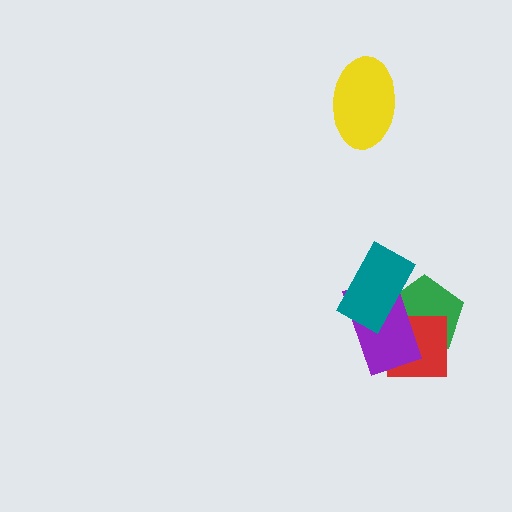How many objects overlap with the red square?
2 objects overlap with the red square.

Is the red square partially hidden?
Yes, it is partially covered by another shape.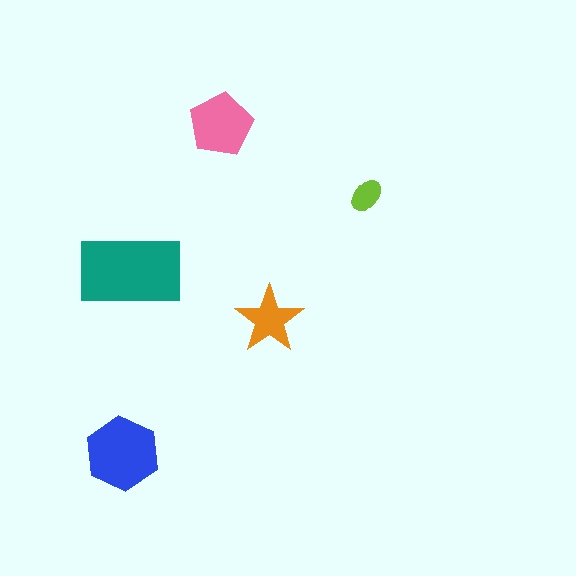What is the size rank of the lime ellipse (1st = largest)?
5th.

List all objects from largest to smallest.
The teal rectangle, the blue hexagon, the pink pentagon, the orange star, the lime ellipse.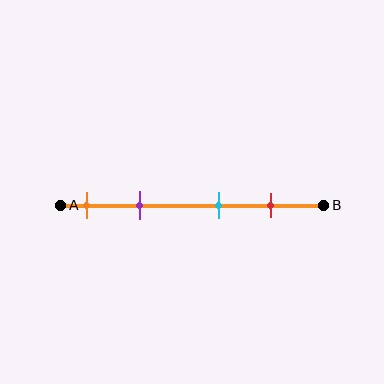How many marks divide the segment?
There are 4 marks dividing the segment.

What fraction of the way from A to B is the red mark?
The red mark is approximately 80% (0.8) of the way from A to B.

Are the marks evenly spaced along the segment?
No, the marks are not evenly spaced.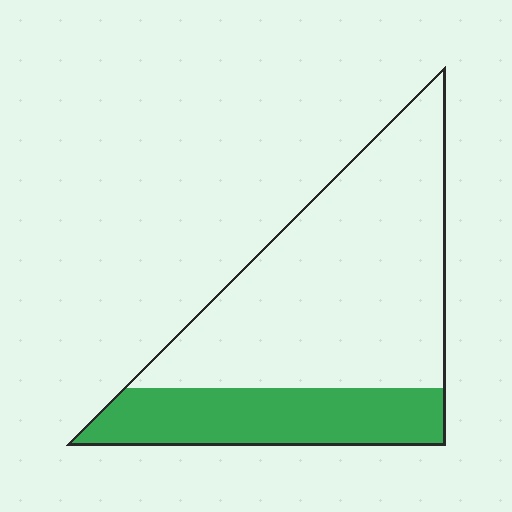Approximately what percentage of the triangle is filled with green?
Approximately 30%.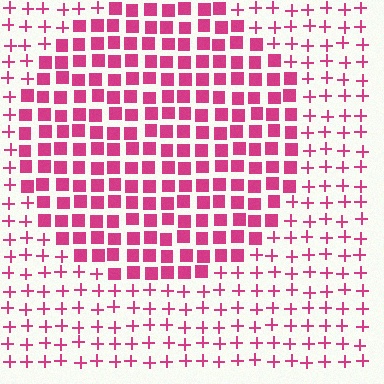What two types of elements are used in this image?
The image uses squares inside the circle region and plus signs outside it.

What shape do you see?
I see a circle.